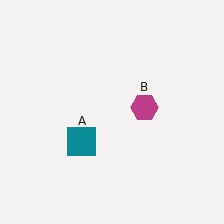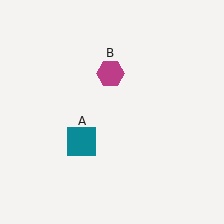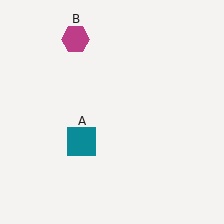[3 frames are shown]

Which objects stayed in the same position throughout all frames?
Teal square (object A) remained stationary.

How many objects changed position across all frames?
1 object changed position: magenta hexagon (object B).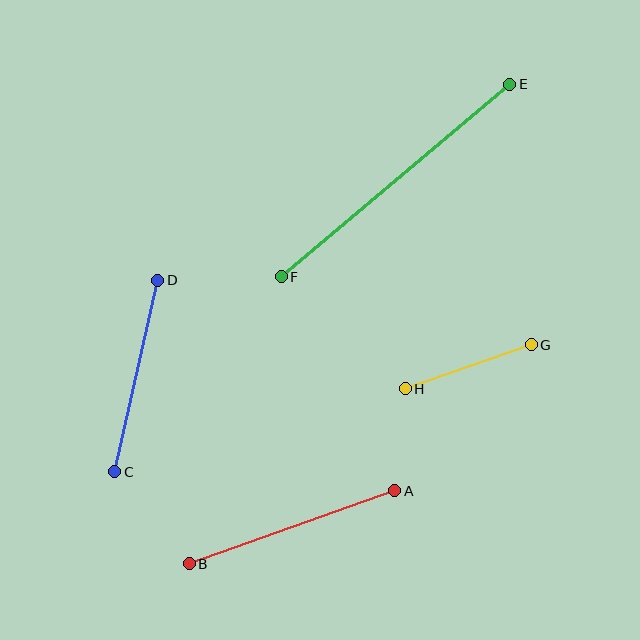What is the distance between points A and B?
The distance is approximately 218 pixels.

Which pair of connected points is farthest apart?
Points E and F are farthest apart.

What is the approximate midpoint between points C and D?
The midpoint is at approximately (136, 376) pixels.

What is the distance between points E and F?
The distance is approximately 299 pixels.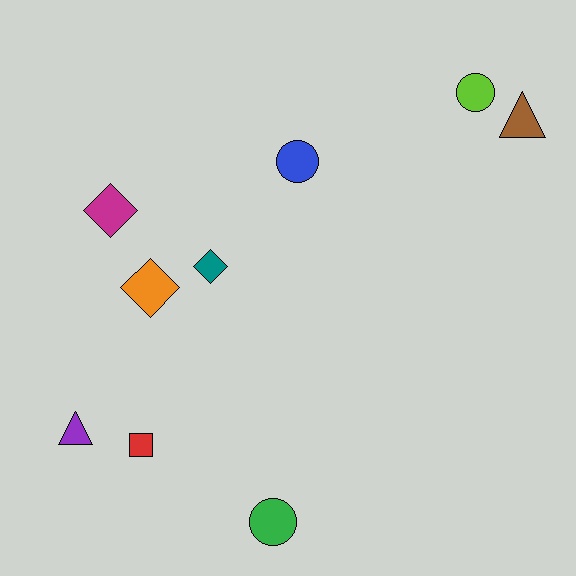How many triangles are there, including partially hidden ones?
There are 2 triangles.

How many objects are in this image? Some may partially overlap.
There are 9 objects.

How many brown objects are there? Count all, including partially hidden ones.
There is 1 brown object.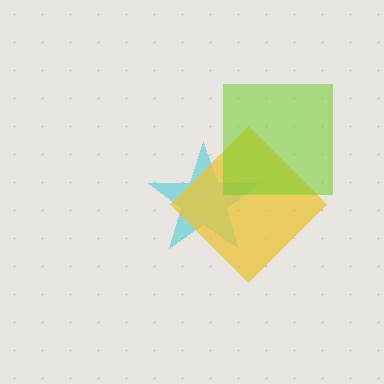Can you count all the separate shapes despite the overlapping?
Yes, there are 3 separate shapes.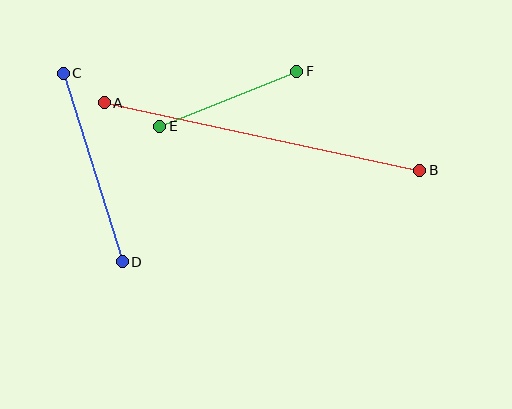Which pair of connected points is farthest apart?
Points A and B are farthest apart.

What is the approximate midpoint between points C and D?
The midpoint is at approximately (93, 167) pixels.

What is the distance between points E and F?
The distance is approximately 148 pixels.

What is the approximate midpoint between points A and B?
The midpoint is at approximately (262, 136) pixels.